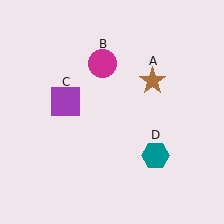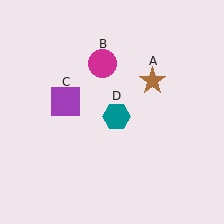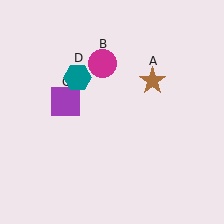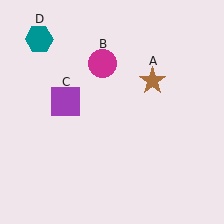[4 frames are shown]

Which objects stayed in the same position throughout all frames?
Brown star (object A) and magenta circle (object B) and purple square (object C) remained stationary.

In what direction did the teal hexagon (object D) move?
The teal hexagon (object D) moved up and to the left.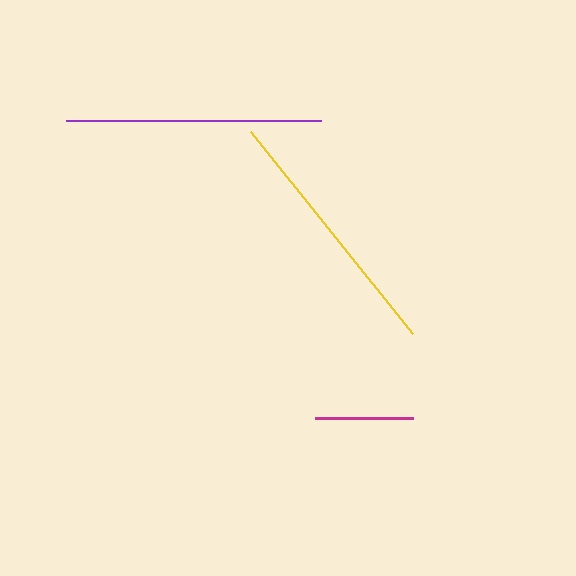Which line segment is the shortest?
The magenta line is the shortest at approximately 98 pixels.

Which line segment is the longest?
The yellow line is the longest at approximately 258 pixels.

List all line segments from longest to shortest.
From longest to shortest: yellow, purple, magenta.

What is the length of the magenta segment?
The magenta segment is approximately 98 pixels long.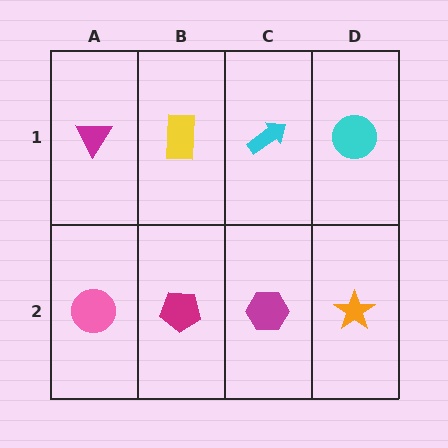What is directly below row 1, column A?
A pink circle.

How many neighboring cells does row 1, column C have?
3.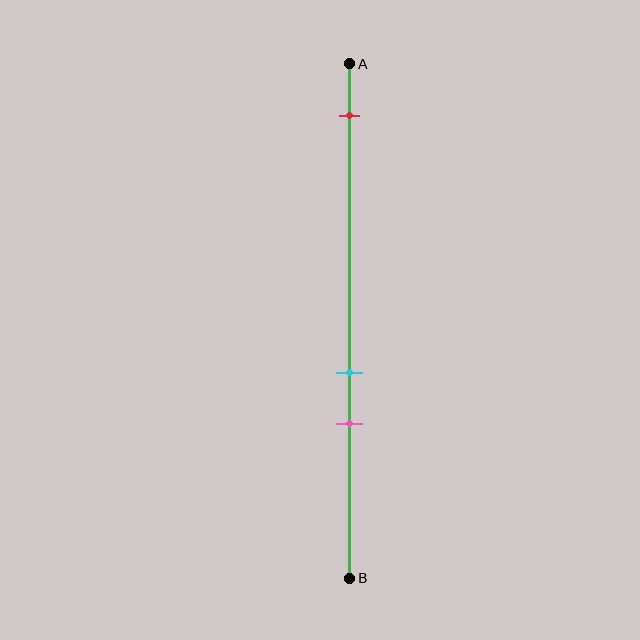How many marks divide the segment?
There are 3 marks dividing the segment.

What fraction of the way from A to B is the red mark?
The red mark is approximately 10% (0.1) of the way from A to B.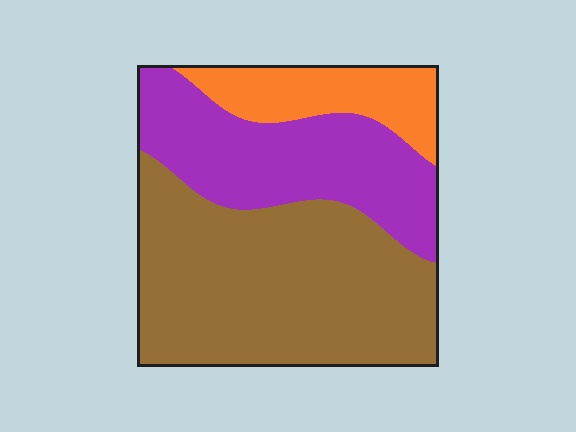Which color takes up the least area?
Orange, at roughly 15%.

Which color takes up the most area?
Brown, at roughly 55%.